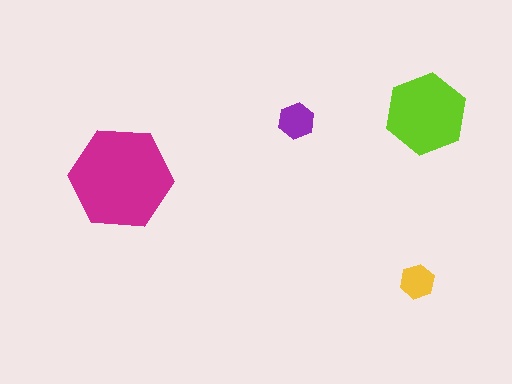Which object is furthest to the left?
The magenta hexagon is leftmost.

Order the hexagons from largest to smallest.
the magenta one, the lime one, the purple one, the yellow one.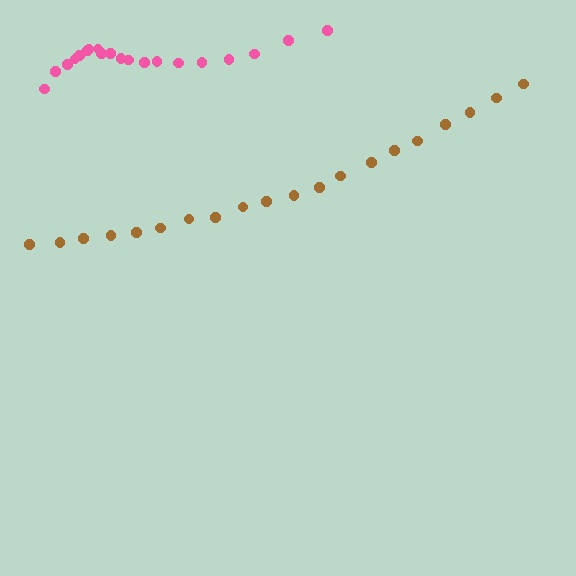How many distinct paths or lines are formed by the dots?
There are 2 distinct paths.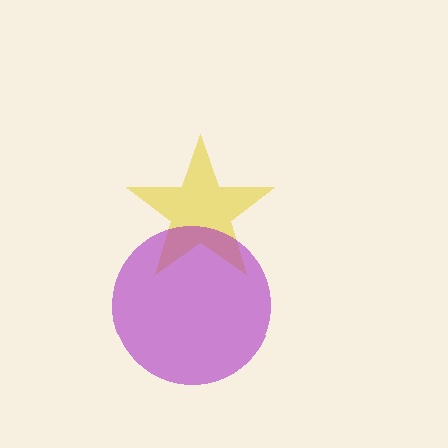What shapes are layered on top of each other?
The layered shapes are: a yellow star, a purple circle.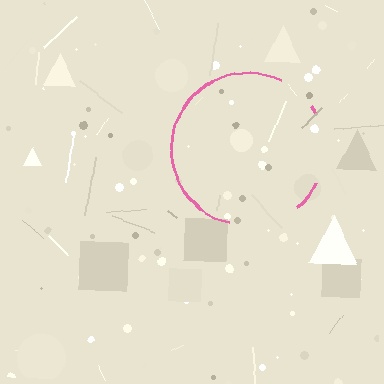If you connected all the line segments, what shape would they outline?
They would outline a circle.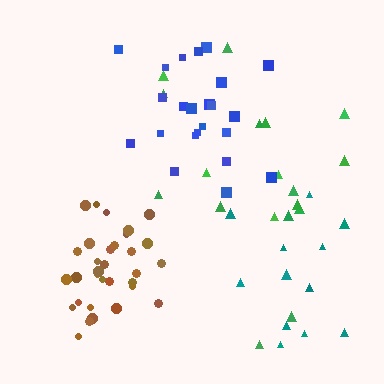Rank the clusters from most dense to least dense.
brown, blue, green, teal.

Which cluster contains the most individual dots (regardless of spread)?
Brown (32).